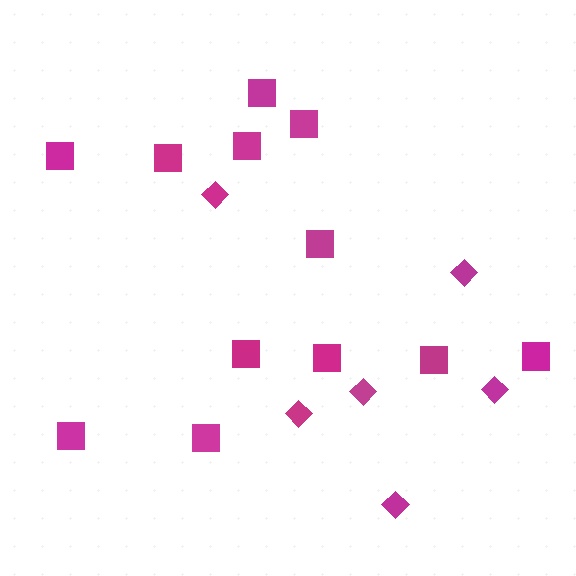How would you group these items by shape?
There are 2 groups: one group of diamonds (6) and one group of squares (12).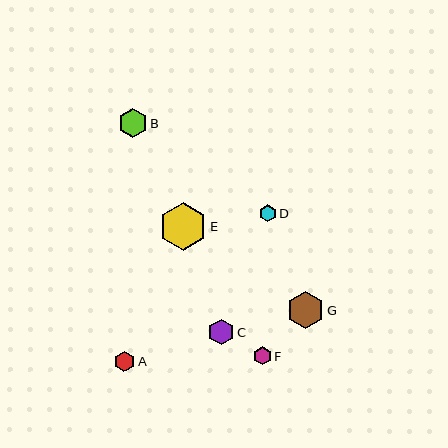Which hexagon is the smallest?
Hexagon D is the smallest with a size of approximately 17 pixels.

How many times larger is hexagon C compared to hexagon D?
Hexagon C is approximately 1.5 times the size of hexagon D.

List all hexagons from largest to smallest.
From largest to smallest: E, G, B, C, A, F, D.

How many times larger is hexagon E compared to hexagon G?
Hexagon E is approximately 1.3 times the size of hexagon G.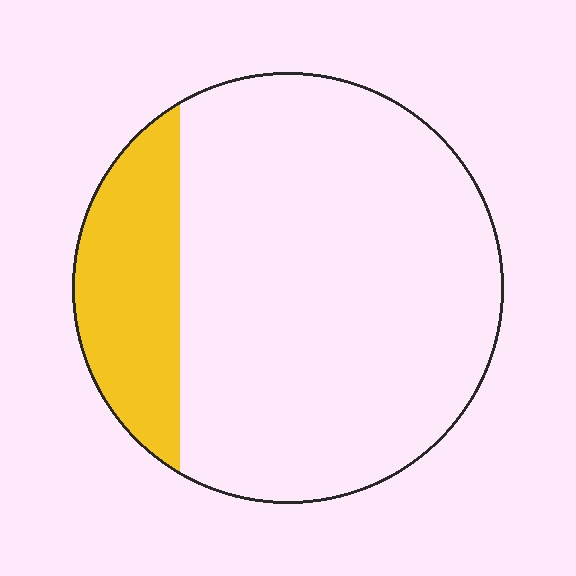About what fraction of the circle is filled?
About one fifth (1/5).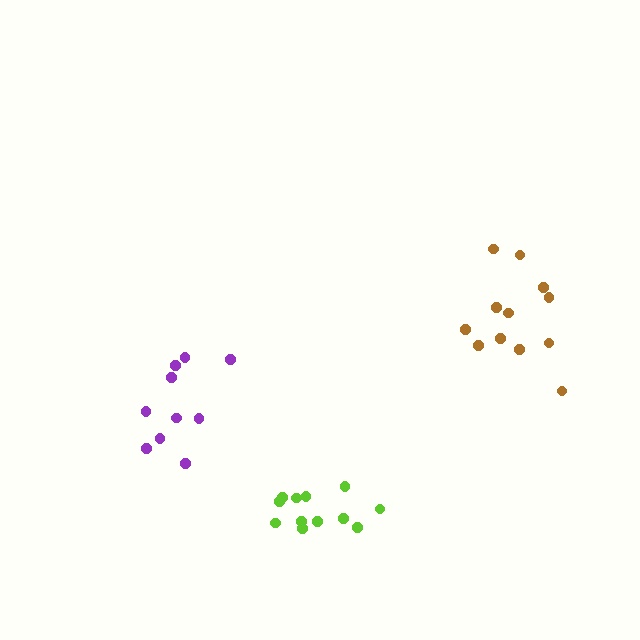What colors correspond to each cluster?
The clusters are colored: brown, purple, lime.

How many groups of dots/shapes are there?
There are 3 groups.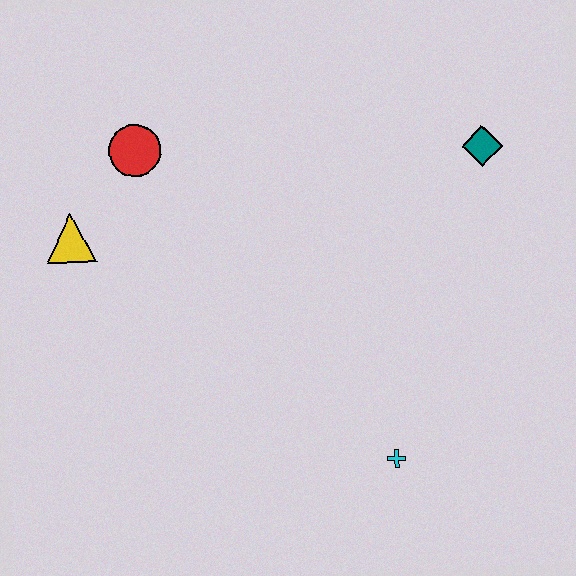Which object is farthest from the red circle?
The cyan cross is farthest from the red circle.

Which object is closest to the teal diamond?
The cyan cross is closest to the teal diamond.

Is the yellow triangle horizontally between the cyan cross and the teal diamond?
No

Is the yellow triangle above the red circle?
No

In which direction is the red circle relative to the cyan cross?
The red circle is above the cyan cross.